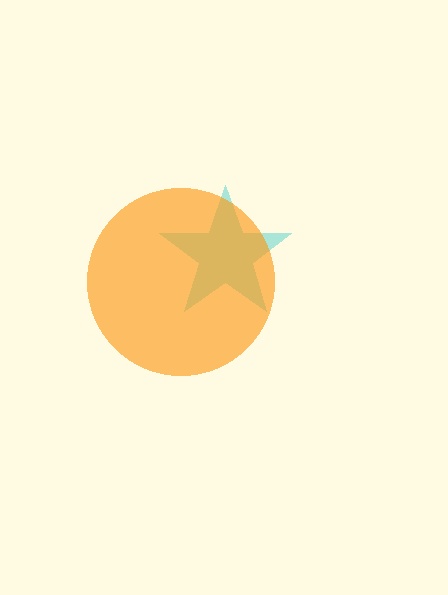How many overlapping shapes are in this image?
There are 2 overlapping shapes in the image.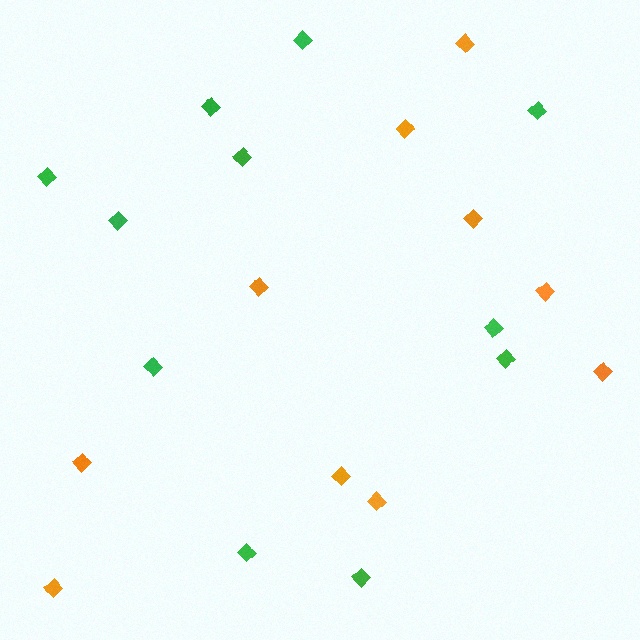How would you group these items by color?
There are 2 groups: one group of orange diamonds (10) and one group of green diamonds (11).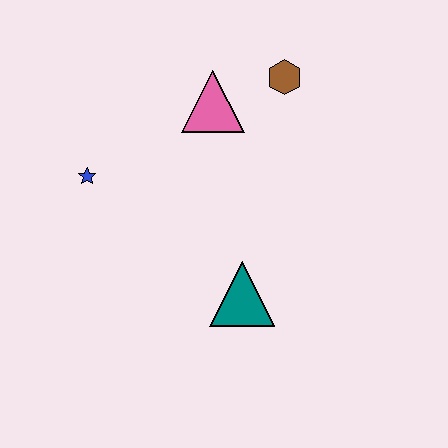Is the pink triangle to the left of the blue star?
No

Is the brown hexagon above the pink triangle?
Yes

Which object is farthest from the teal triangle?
The brown hexagon is farthest from the teal triangle.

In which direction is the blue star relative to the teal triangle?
The blue star is to the left of the teal triangle.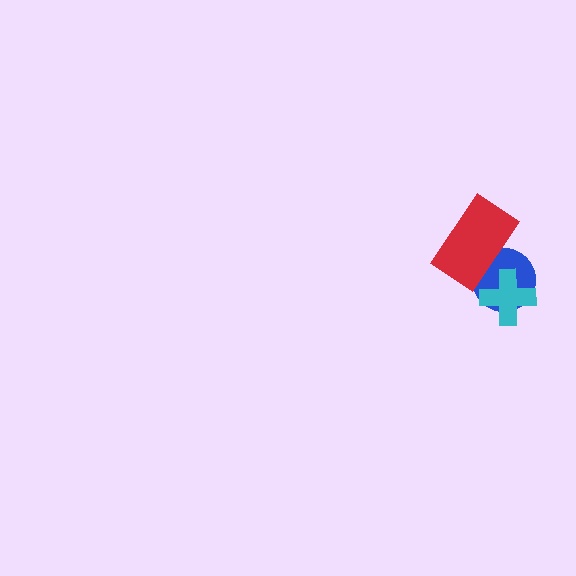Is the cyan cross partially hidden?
No, no other shape covers it.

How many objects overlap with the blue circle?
2 objects overlap with the blue circle.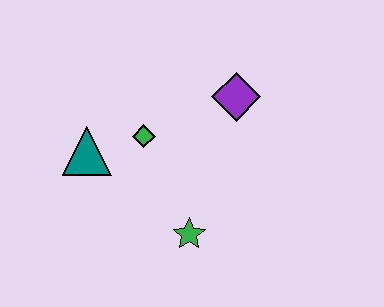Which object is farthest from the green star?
The purple diamond is farthest from the green star.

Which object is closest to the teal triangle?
The green diamond is closest to the teal triangle.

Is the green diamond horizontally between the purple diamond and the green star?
No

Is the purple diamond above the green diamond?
Yes